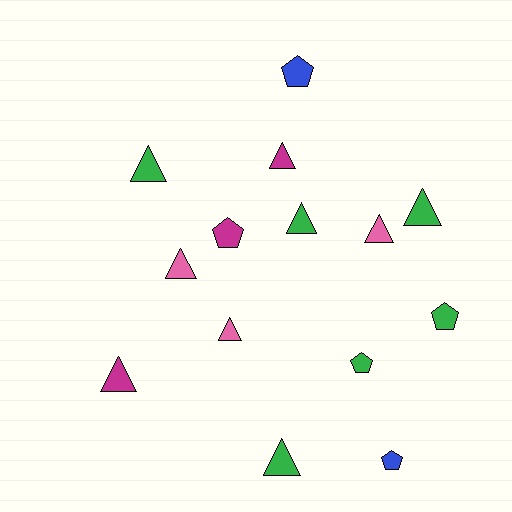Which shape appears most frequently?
Triangle, with 9 objects.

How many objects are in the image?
There are 14 objects.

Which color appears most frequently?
Green, with 6 objects.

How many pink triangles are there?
There are 3 pink triangles.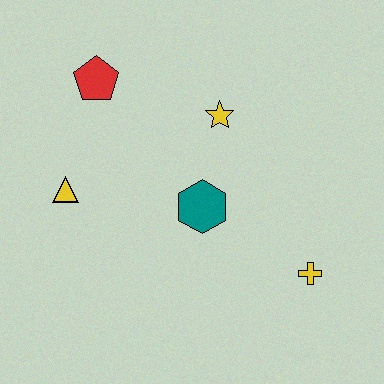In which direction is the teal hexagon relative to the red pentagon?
The teal hexagon is below the red pentagon.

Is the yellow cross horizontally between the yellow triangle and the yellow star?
No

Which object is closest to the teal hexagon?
The yellow star is closest to the teal hexagon.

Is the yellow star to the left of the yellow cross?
Yes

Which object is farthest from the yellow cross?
The red pentagon is farthest from the yellow cross.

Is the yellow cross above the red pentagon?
No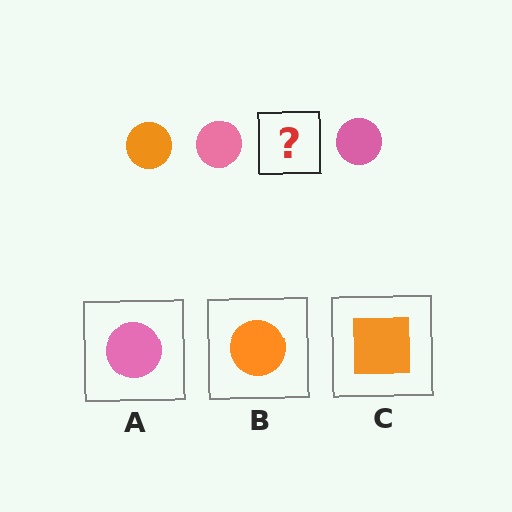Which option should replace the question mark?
Option B.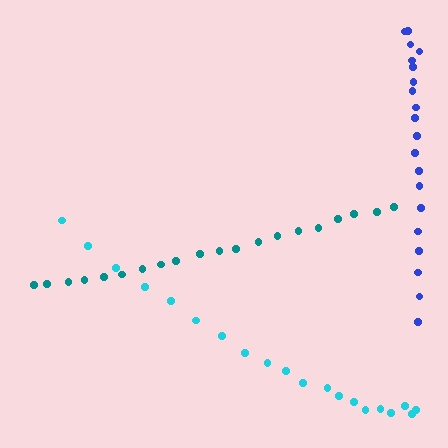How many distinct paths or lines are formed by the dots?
There are 3 distinct paths.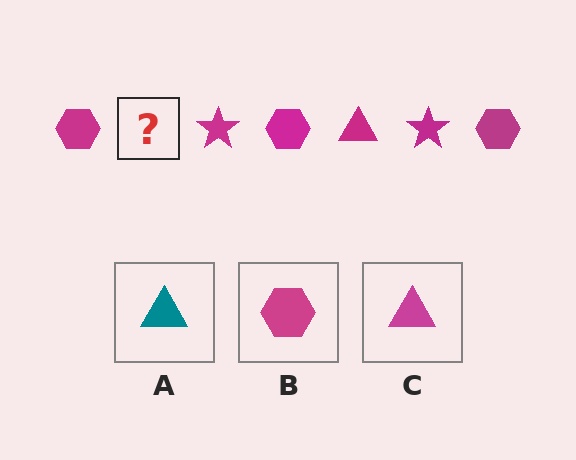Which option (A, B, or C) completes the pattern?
C.